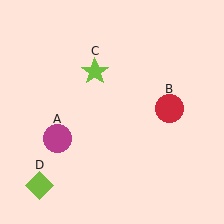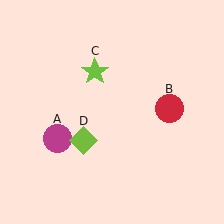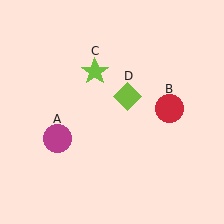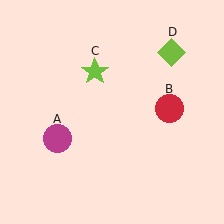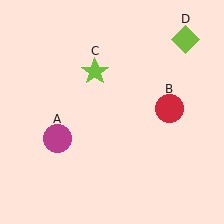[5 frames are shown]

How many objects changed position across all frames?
1 object changed position: lime diamond (object D).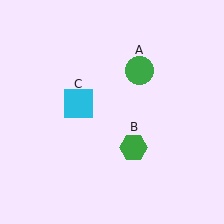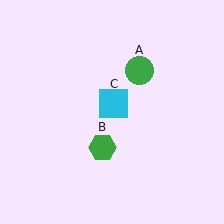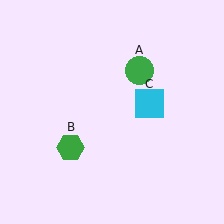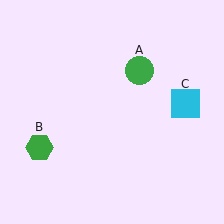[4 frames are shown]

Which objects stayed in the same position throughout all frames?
Green circle (object A) remained stationary.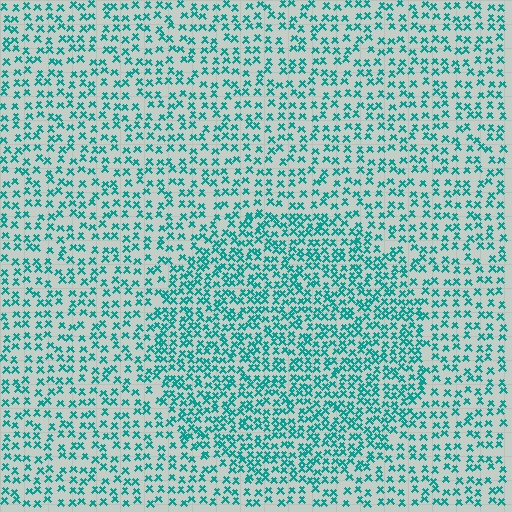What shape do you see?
I see a circle.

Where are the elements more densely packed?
The elements are more densely packed inside the circle boundary.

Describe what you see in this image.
The image contains small teal elements arranged at two different densities. A circle-shaped region is visible where the elements are more densely packed than the surrounding area.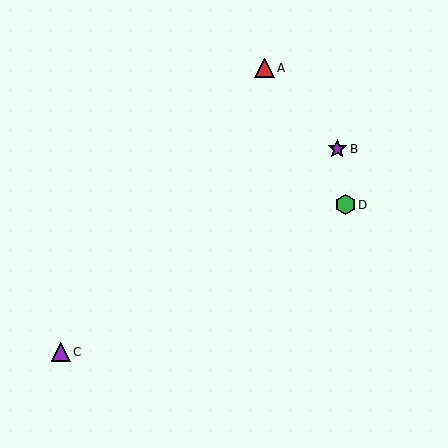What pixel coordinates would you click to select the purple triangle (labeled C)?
Click at (61, 352) to select the purple triangle C.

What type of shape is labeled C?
Shape C is a purple triangle.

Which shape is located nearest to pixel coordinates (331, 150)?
The purple star (labeled B) at (337, 149) is nearest to that location.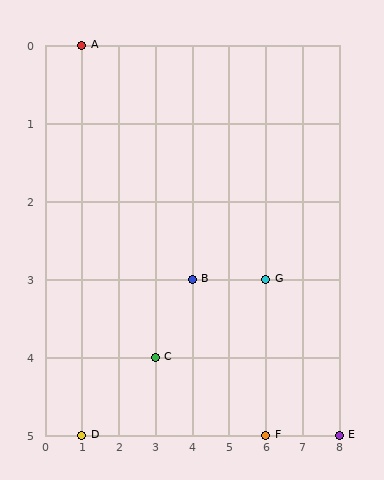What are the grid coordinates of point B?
Point B is at grid coordinates (4, 3).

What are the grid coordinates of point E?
Point E is at grid coordinates (8, 5).